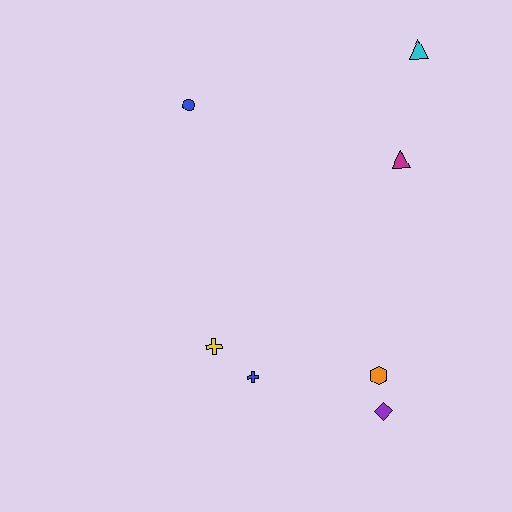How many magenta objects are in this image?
There is 1 magenta object.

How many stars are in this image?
There are no stars.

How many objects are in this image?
There are 7 objects.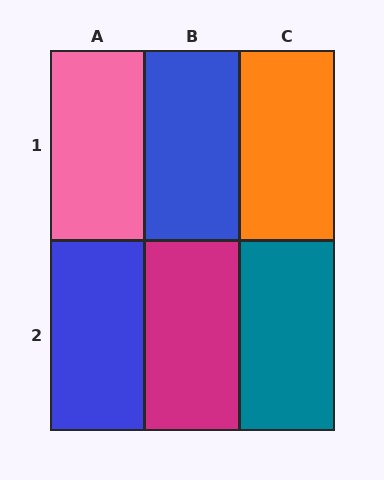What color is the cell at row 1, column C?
Orange.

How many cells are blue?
2 cells are blue.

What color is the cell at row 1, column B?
Blue.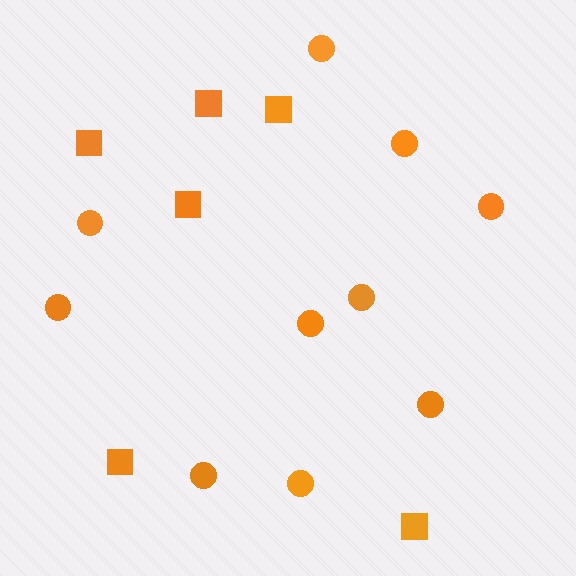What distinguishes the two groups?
There are 2 groups: one group of circles (10) and one group of squares (6).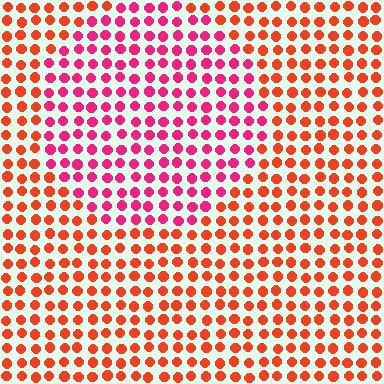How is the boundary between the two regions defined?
The boundary is defined purely by a slight shift in hue (about 37 degrees). Spacing, size, and orientation are identical on both sides.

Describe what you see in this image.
The image is filled with small red elements in a uniform arrangement. A circle-shaped region is visible where the elements are tinted to a slightly different hue, forming a subtle color boundary.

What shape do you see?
I see a circle.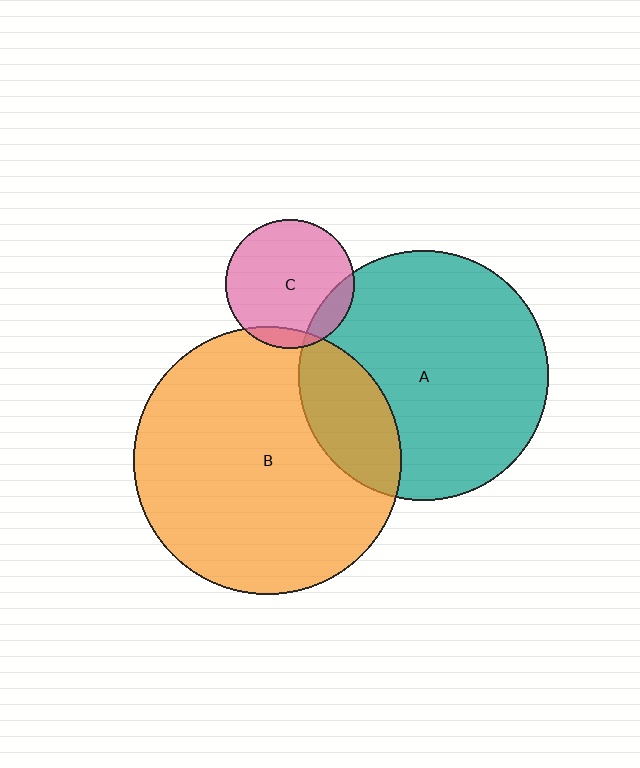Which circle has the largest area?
Circle B (orange).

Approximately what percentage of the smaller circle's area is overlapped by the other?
Approximately 10%.